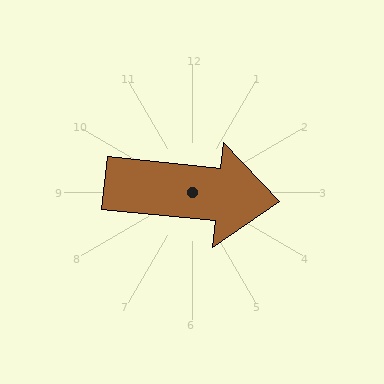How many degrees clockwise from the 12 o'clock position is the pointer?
Approximately 96 degrees.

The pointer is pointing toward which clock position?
Roughly 3 o'clock.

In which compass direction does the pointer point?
East.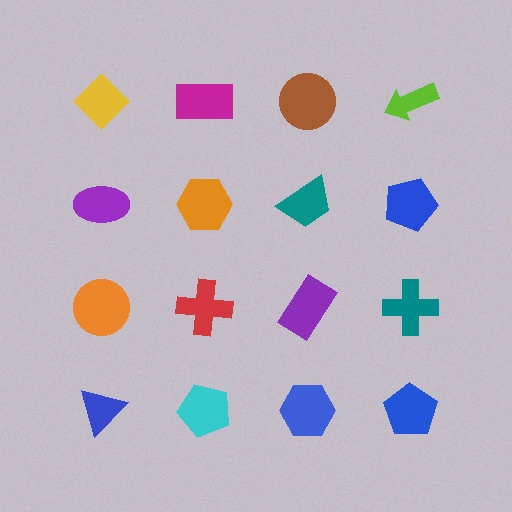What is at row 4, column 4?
A blue pentagon.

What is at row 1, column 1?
A yellow diamond.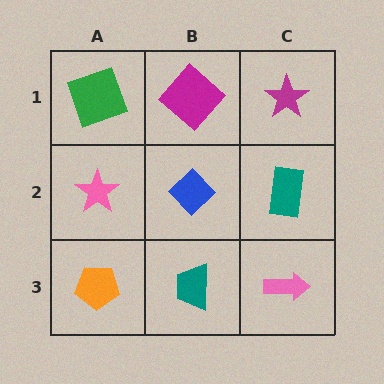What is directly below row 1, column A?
A pink star.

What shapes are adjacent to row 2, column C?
A magenta star (row 1, column C), a pink arrow (row 3, column C), a blue diamond (row 2, column B).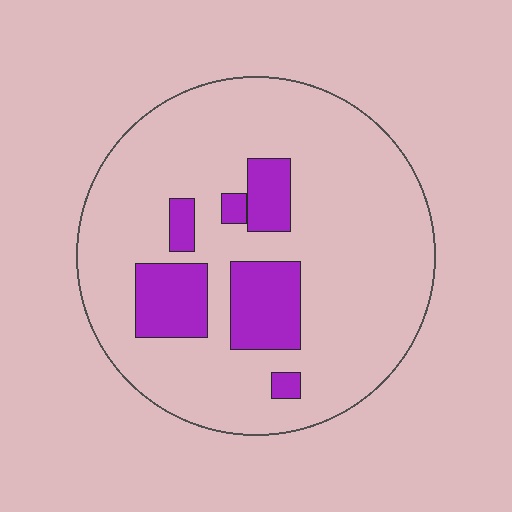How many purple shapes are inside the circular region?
6.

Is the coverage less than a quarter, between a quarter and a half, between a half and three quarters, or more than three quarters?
Less than a quarter.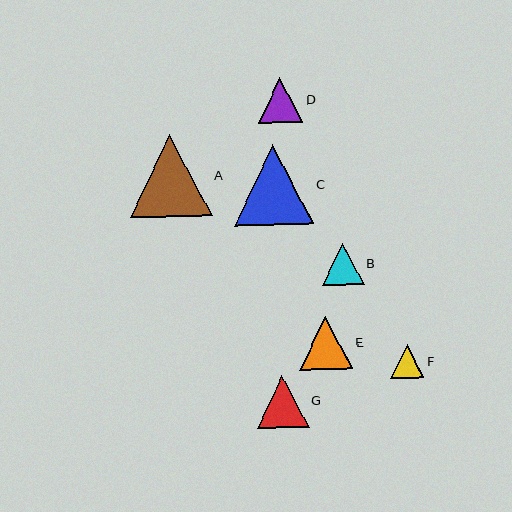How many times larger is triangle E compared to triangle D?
Triangle E is approximately 1.2 times the size of triangle D.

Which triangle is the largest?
Triangle A is the largest with a size of approximately 82 pixels.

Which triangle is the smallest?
Triangle F is the smallest with a size of approximately 33 pixels.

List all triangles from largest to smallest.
From largest to smallest: A, C, E, G, D, B, F.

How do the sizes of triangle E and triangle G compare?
Triangle E and triangle G are approximately the same size.